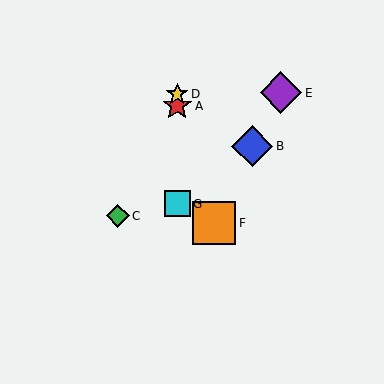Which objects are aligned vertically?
Objects A, D, G are aligned vertically.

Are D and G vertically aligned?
Yes, both are at x≈177.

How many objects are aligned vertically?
3 objects (A, D, G) are aligned vertically.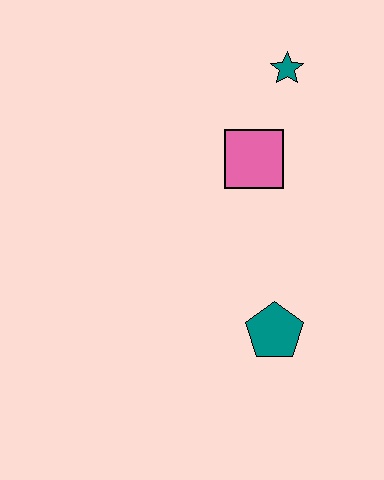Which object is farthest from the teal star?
The teal pentagon is farthest from the teal star.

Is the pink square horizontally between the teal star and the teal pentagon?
No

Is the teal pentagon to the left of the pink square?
No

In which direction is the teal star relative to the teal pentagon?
The teal star is above the teal pentagon.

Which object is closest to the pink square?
The teal star is closest to the pink square.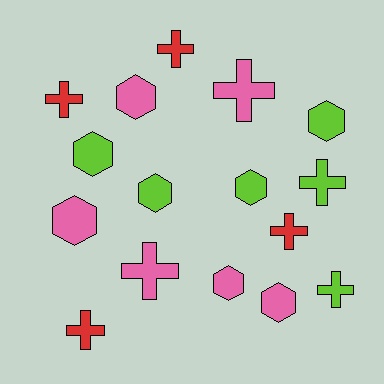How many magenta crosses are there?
There are no magenta crosses.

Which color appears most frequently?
Lime, with 6 objects.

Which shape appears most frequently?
Cross, with 8 objects.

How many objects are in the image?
There are 16 objects.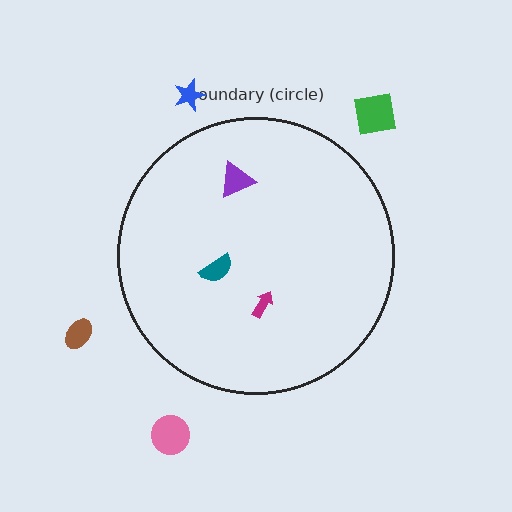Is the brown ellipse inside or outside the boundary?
Outside.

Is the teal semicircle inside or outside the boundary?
Inside.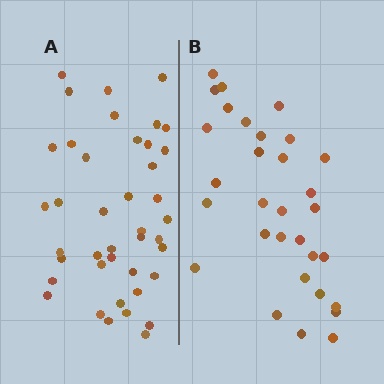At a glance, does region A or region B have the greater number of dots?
Region A (the left region) has more dots.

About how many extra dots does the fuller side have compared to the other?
Region A has roughly 10 or so more dots than region B.